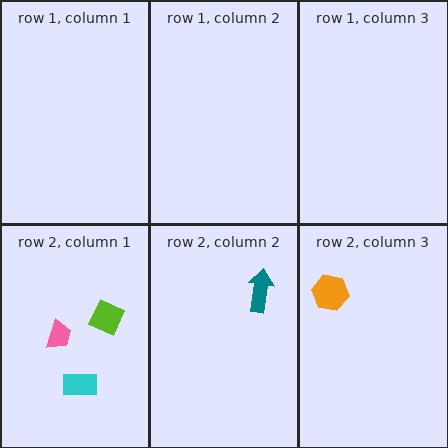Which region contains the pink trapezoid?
The row 2, column 1 region.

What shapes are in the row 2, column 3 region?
The orange hexagon.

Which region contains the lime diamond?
The row 2, column 1 region.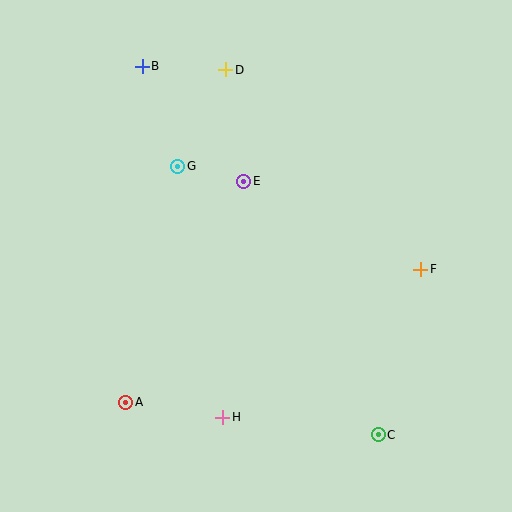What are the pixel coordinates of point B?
Point B is at (142, 66).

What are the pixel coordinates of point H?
Point H is at (223, 417).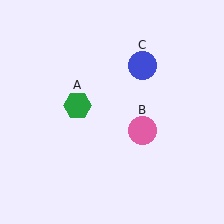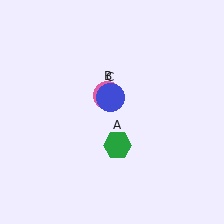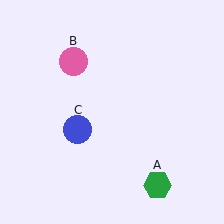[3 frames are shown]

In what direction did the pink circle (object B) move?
The pink circle (object B) moved up and to the left.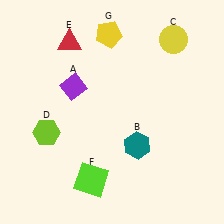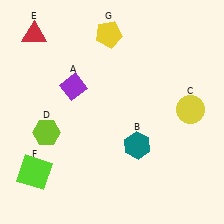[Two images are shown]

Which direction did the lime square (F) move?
The lime square (F) moved left.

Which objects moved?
The objects that moved are: the yellow circle (C), the red triangle (E), the lime square (F).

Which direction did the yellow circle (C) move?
The yellow circle (C) moved down.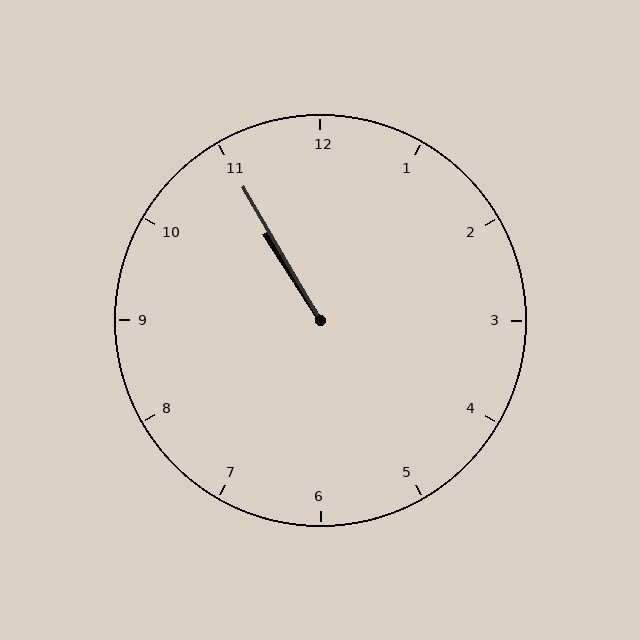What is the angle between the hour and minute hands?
Approximately 2 degrees.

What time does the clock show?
10:55.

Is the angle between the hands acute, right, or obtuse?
It is acute.